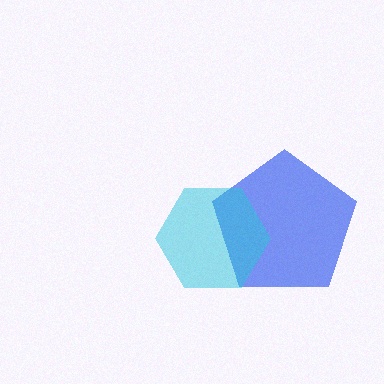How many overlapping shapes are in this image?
There are 2 overlapping shapes in the image.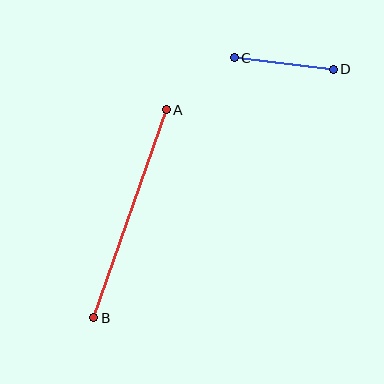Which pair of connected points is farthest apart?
Points A and B are farthest apart.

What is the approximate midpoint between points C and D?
The midpoint is at approximately (284, 63) pixels.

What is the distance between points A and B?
The distance is approximately 220 pixels.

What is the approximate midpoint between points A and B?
The midpoint is at approximately (130, 214) pixels.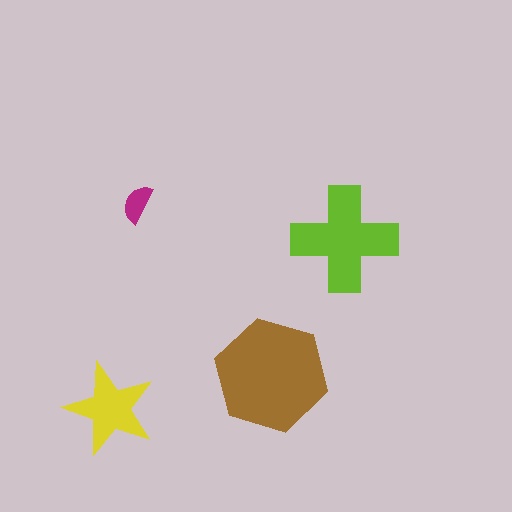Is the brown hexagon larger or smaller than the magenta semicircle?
Larger.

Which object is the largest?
The brown hexagon.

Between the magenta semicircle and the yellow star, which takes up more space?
The yellow star.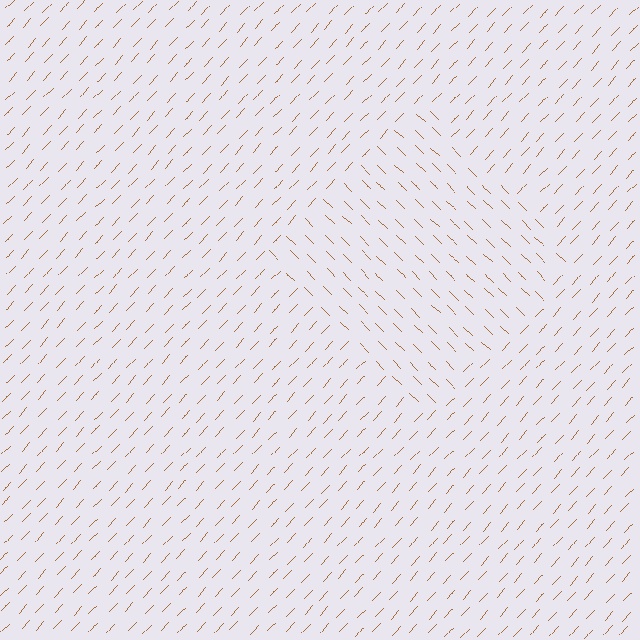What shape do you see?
I see a diamond.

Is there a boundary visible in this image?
Yes, there is a texture boundary formed by a change in line orientation.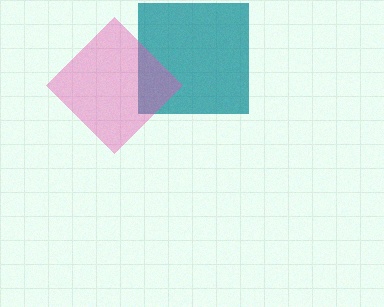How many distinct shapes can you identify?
There are 2 distinct shapes: a teal square, a pink diamond.